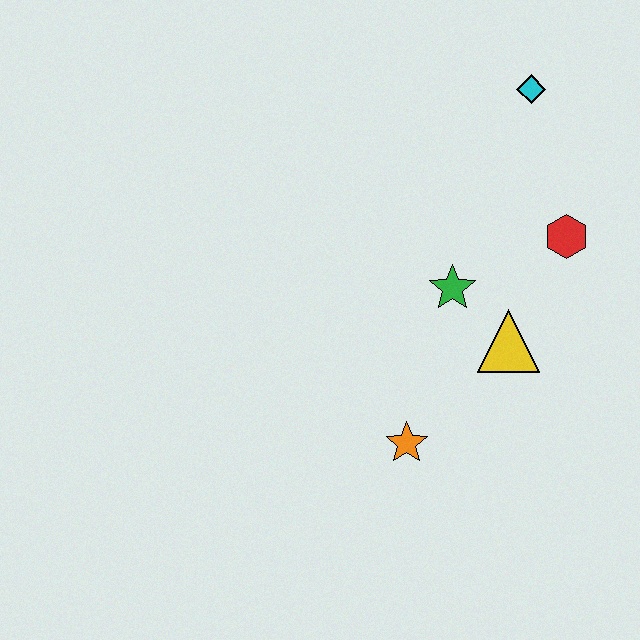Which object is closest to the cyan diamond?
The red hexagon is closest to the cyan diamond.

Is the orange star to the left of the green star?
Yes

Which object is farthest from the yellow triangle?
The cyan diamond is farthest from the yellow triangle.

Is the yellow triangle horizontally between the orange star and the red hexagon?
Yes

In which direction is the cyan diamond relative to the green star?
The cyan diamond is above the green star.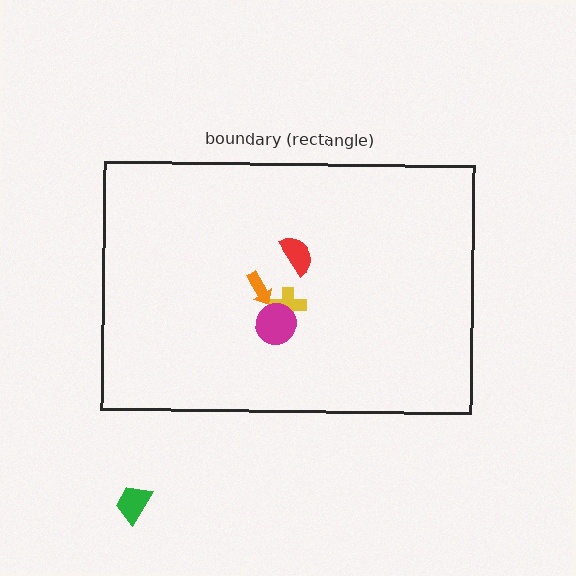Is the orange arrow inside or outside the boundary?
Inside.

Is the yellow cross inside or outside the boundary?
Inside.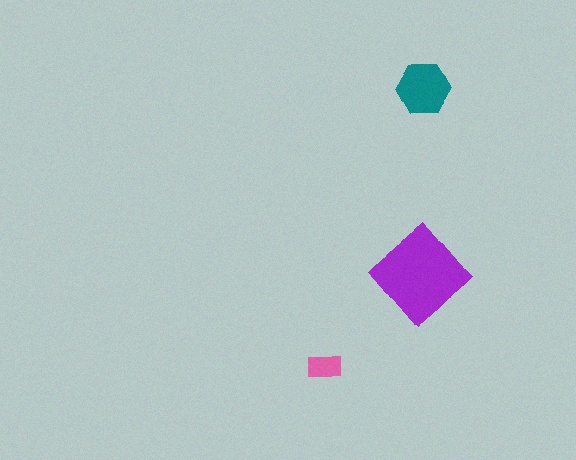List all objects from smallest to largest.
The pink rectangle, the teal hexagon, the purple diamond.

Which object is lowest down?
The pink rectangle is bottommost.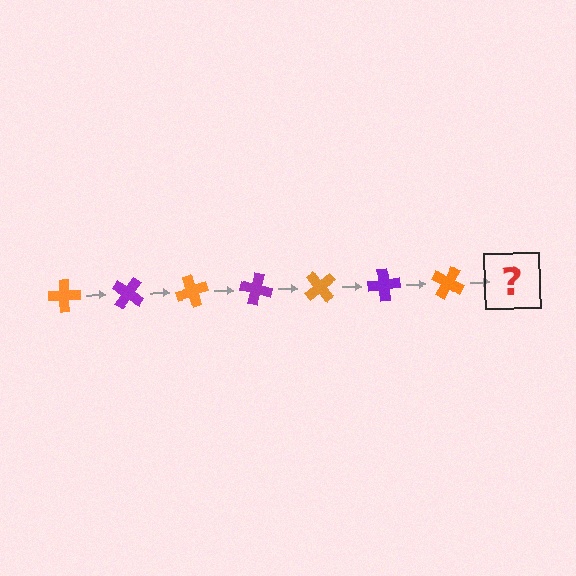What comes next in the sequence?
The next element should be a purple cross, rotated 245 degrees from the start.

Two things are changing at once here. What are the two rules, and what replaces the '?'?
The two rules are that it rotates 35 degrees each step and the color cycles through orange and purple. The '?' should be a purple cross, rotated 245 degrees from the start.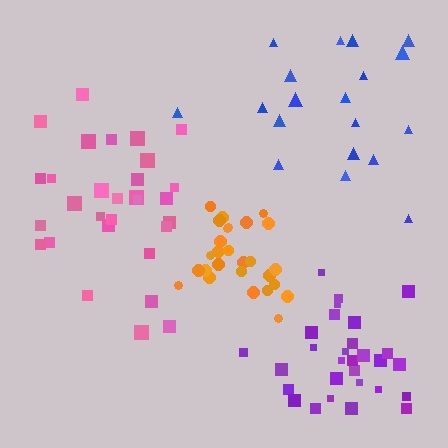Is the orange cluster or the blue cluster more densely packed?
Orange.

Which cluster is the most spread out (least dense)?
Blue.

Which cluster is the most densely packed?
Orange.